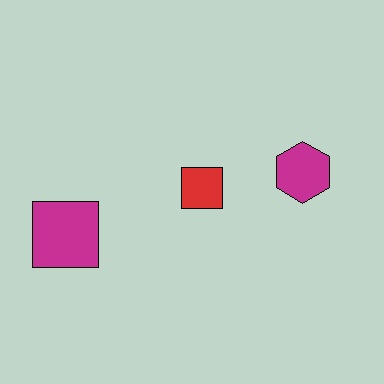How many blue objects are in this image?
There are no blue objects.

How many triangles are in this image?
There are no triangles.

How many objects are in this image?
There are 3 objects.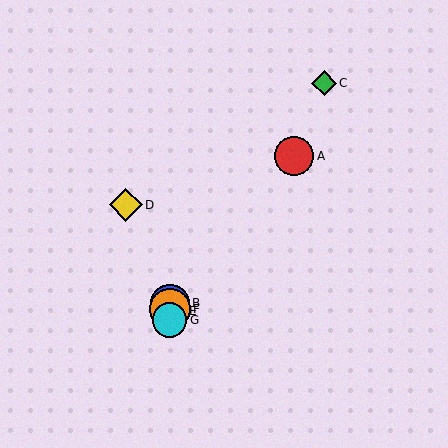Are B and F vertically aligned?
Yes, both are at x≈170.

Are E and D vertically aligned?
No, E is at x≈170 and D is at x≈126.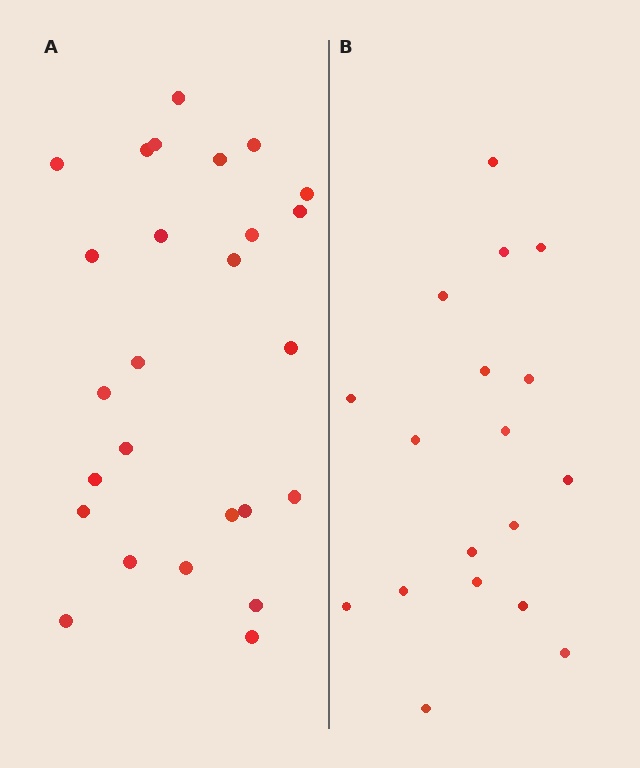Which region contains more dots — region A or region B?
Region A (the left region) has more dots.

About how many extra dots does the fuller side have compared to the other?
Region A has roughly 8 or so more dots than region B.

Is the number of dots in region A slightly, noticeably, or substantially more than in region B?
Region A has noticeably more, but not dramatically so. The ratio is roughly 1.4 to 1.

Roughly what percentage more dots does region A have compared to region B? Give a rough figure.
About 45% more.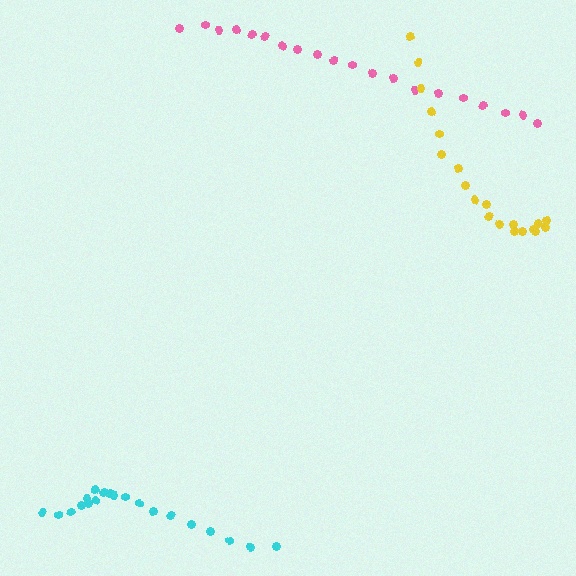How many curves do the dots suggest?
There are 3 distinct paths.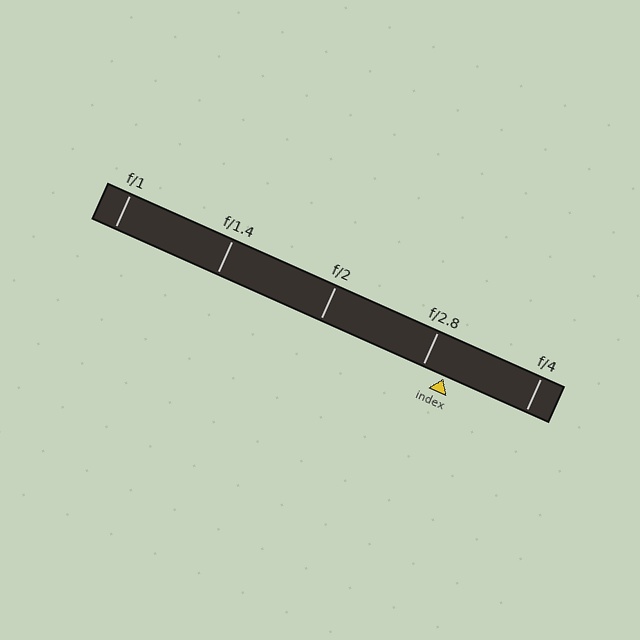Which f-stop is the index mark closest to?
The index mark is closest to f/2.8.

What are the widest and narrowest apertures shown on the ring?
The widest aperture shown is f/1 and the narrowest is f/4.